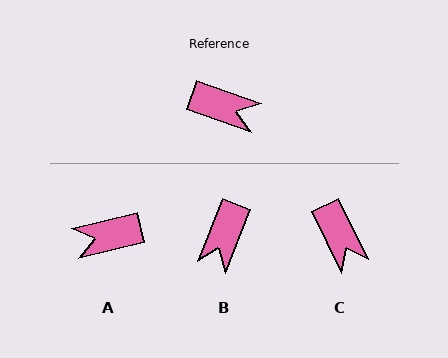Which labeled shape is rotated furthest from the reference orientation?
A, about 147 degrees away.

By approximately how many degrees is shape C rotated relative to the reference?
Approximately 44 degrees clockwise.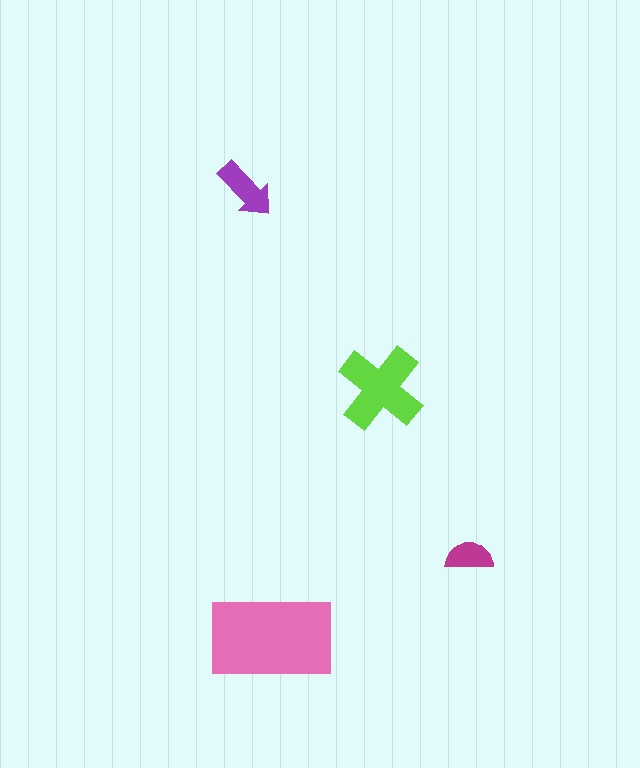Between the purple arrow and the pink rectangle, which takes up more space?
The pink rectangle.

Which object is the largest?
The pink rectangle.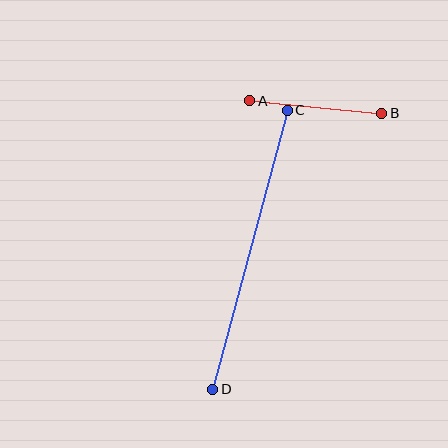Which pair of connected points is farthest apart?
Points C and D are farthest apart.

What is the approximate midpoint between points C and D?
The midpoint is at approximately (250, 250) pixels.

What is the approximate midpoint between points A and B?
The midpoint is at approximately (316, 107) pixels.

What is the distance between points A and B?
The distance is approximately 133 pixels.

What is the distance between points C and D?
The distance is approximately 289 pixels.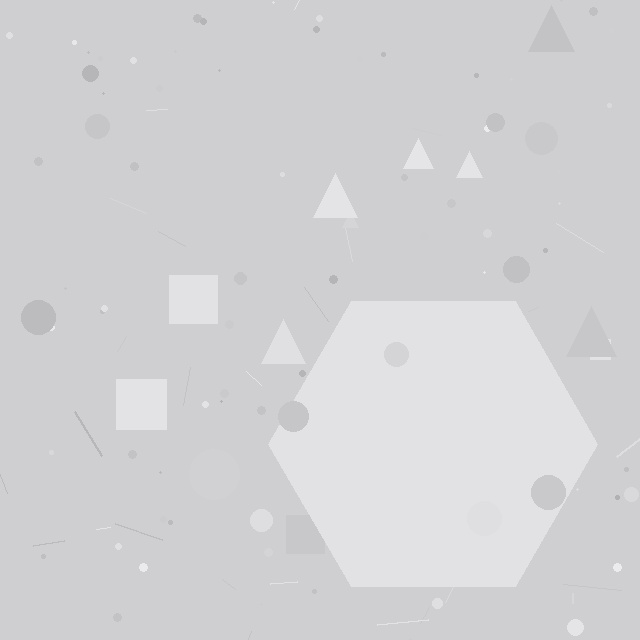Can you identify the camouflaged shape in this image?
The camouflaged shape is a hexagon.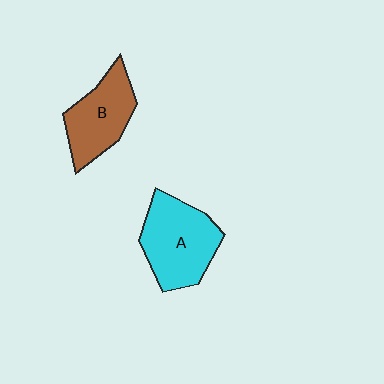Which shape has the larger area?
Shape A (cyan).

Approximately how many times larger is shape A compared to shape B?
Approximately 1.2 times.